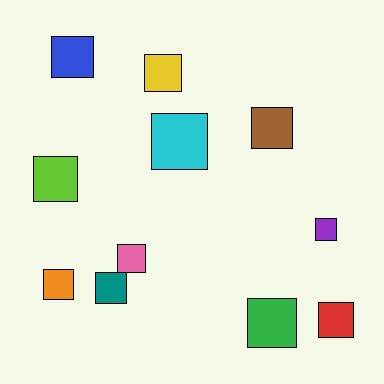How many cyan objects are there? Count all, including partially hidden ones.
There is 1 cyan object.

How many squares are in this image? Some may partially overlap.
There are 11 squares.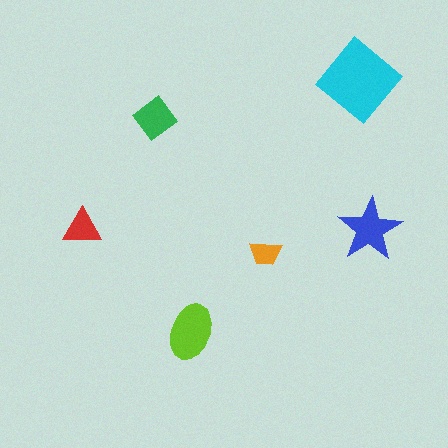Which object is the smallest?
The orange trapezoid.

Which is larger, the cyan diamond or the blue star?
The cyan diamond.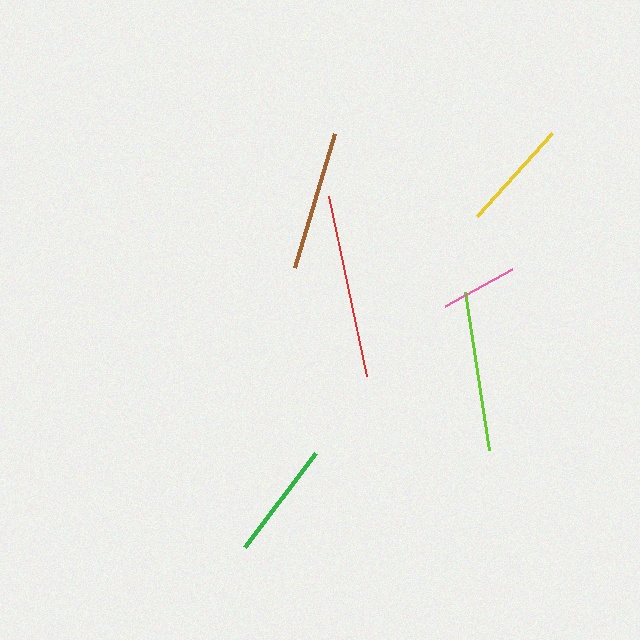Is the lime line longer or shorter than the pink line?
The lime line is longer than the pink line.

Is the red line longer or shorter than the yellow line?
The red line is longer than the yellow line.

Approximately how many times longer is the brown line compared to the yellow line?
The brown line is approximately 1.2 times the length of the yellow line.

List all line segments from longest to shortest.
From longest to shortest: red, lime, brown, green, yellow, pink.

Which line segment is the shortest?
The pink line is the shortest at approximately 76 pixels.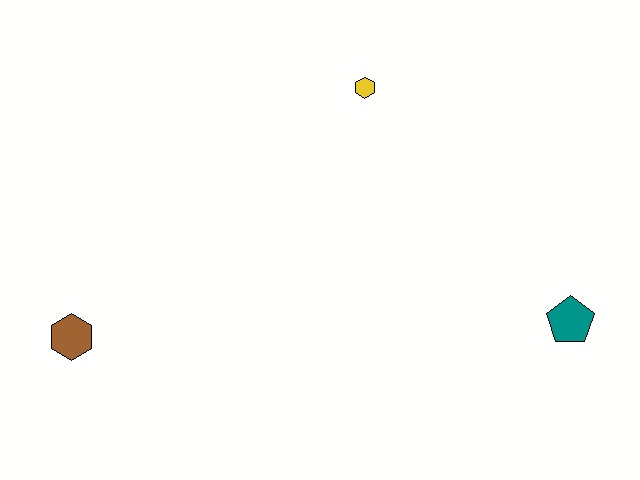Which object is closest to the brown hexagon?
The yellow hexagon is closest to the brown hexagon.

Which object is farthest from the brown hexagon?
The teal pentagon is farthest from the brown hexagon.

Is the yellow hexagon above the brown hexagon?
Yes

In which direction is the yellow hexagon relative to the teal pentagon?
The yellow hexagon is above the teal pentagon.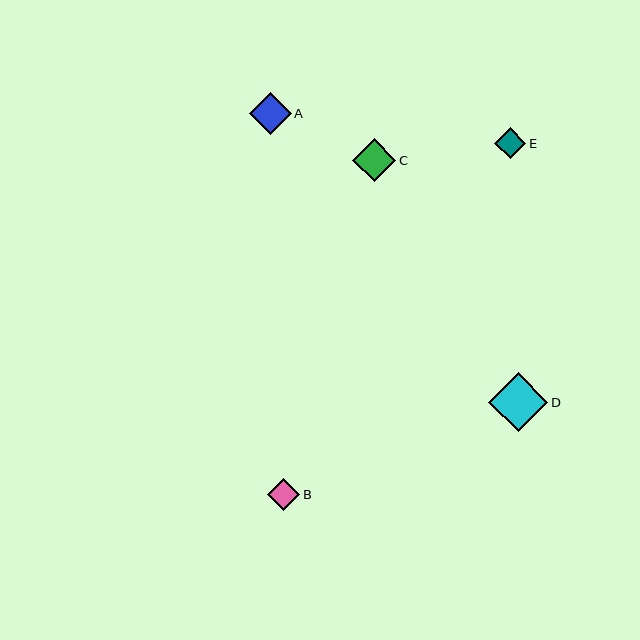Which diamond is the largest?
Diamond D is the largest with a size of approximately 59 pixels.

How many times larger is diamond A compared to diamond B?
Diamond A is approximately 1.3 times the size of diamond B.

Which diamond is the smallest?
Diamond E is the smallest with a size of approximately 31 pixels.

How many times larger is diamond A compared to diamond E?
Diamond A is approximately 1.3 times the size of diamond E.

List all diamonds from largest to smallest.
From largest to smallest: D, C, A, B, E.